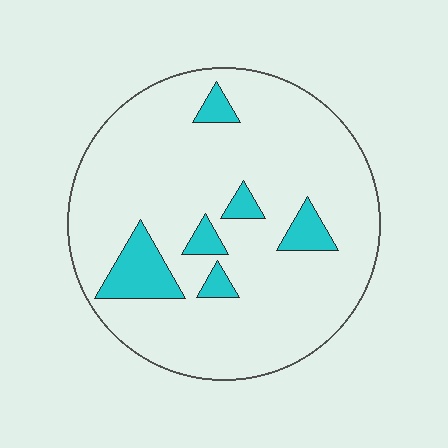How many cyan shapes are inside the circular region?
6.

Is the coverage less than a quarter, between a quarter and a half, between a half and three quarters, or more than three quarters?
Less than a quarter.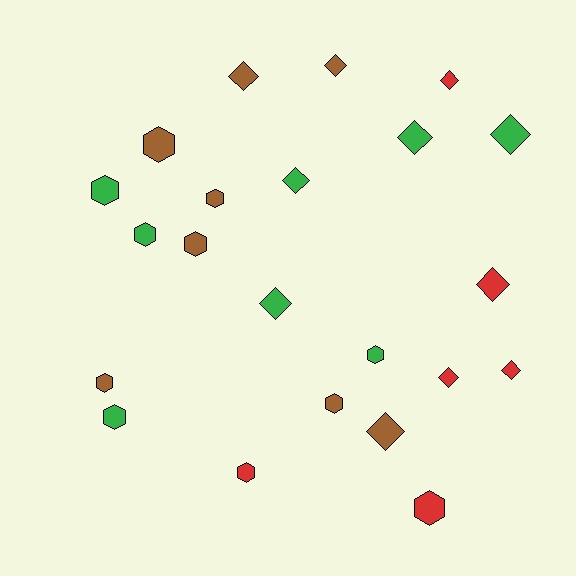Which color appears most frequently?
Green, with 8 objects.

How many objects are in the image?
There are 22 objects.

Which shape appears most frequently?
Hexagon, with 11 objects.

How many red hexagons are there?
There are 2 red hexagons.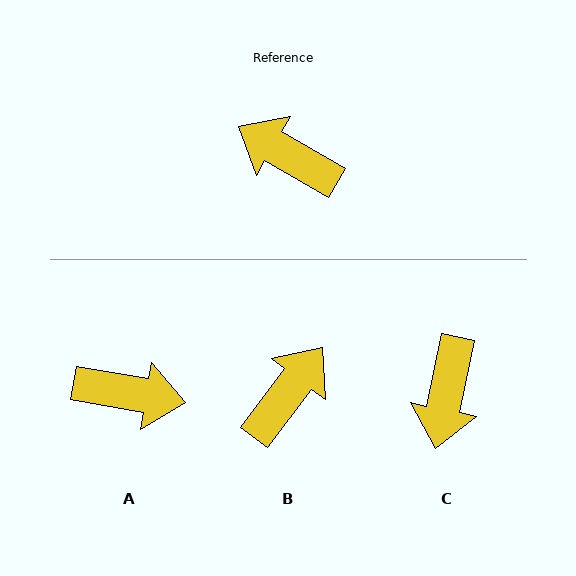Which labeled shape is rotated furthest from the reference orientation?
A, about 160 degrees away.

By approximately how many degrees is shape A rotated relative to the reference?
Approximately 160 degrees clockwise.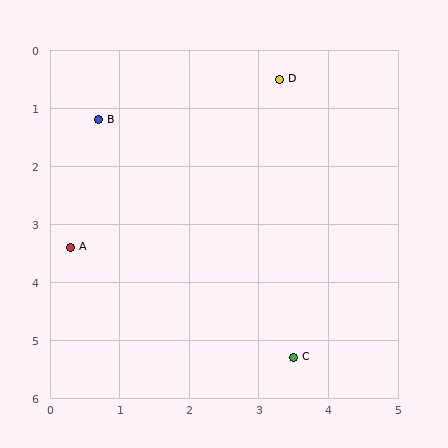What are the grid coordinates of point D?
Point D is at approximately (3.3, 0.5).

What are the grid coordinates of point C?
Point C is at approximately (3.5, 5.3).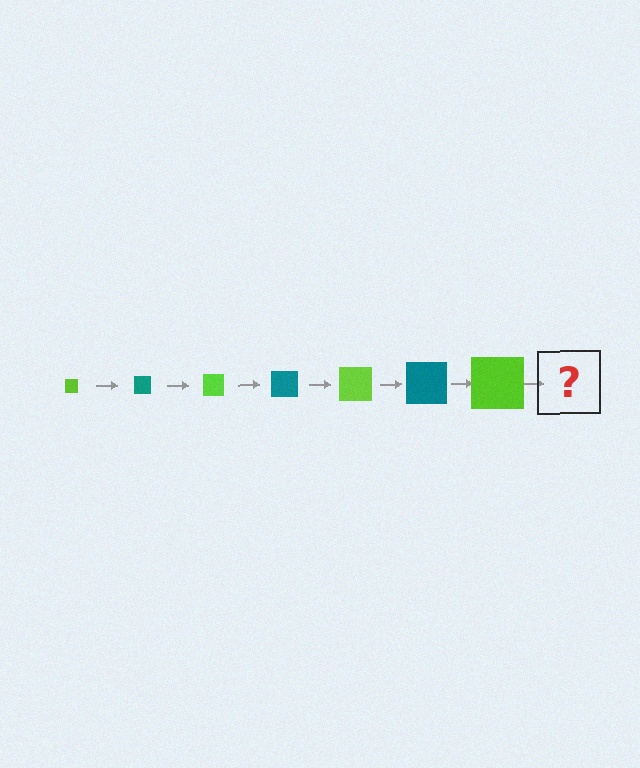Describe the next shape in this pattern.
It should be a teal square, larger than the previous one.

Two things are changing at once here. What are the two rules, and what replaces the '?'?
The two rules are that the square grows larger each step and the color cycles through lime and teal. The '?' should be a teal square, larger than the previous one.